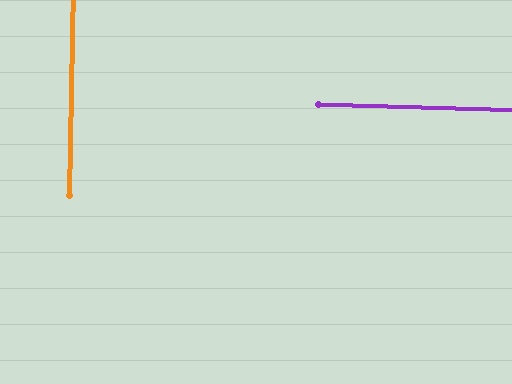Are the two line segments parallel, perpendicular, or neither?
Perpendicular — they meet at approximately 89°.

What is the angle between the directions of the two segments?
Approximately 89 degrees.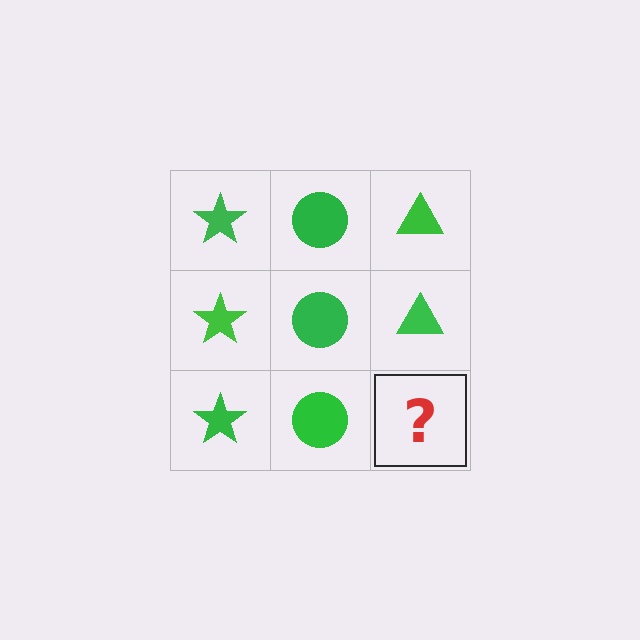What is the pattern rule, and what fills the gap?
The rule is that each column has a consistent shape. The gap should be filled with a green triangle.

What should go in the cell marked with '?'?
The missing cell should contain a green triangle.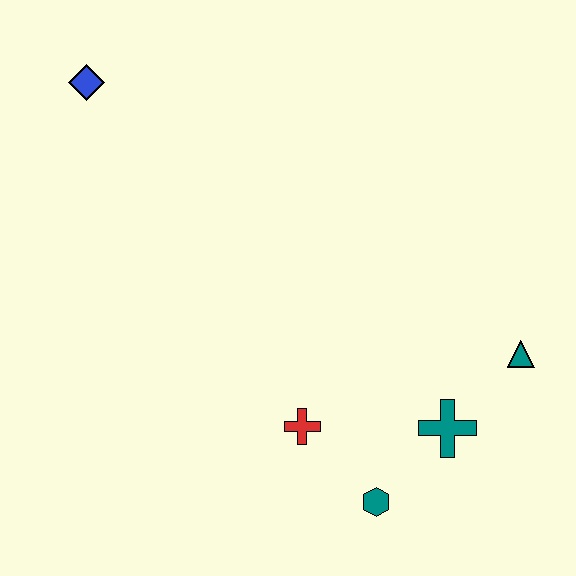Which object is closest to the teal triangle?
The teal cross is closest to the teal triangle.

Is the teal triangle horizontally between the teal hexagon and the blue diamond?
No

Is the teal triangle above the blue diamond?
No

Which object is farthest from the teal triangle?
The blue diamond is farthest from the teal triangle.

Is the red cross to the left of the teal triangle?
Yes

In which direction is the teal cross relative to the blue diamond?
The teal cross is to the right of the blue diamond.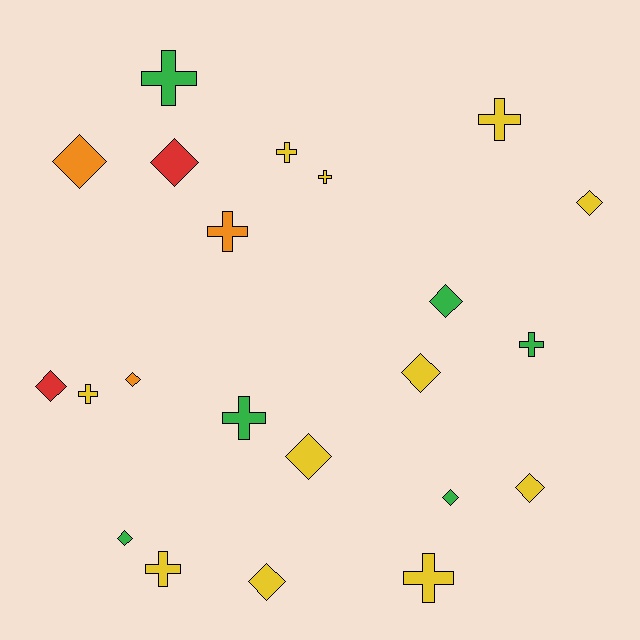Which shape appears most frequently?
Diamond, with 12 objects.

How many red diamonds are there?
There are 2 red diamonds.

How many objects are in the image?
There are 22 objects.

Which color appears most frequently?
Yellow, with 11 objects.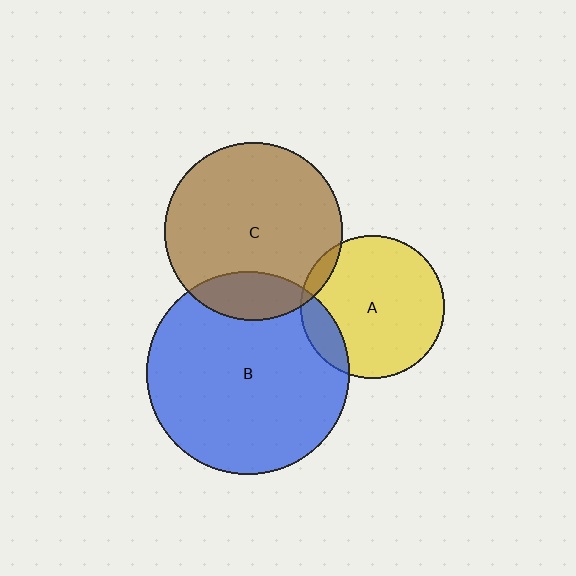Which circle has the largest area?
Circle B (blue).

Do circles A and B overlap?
Yes.